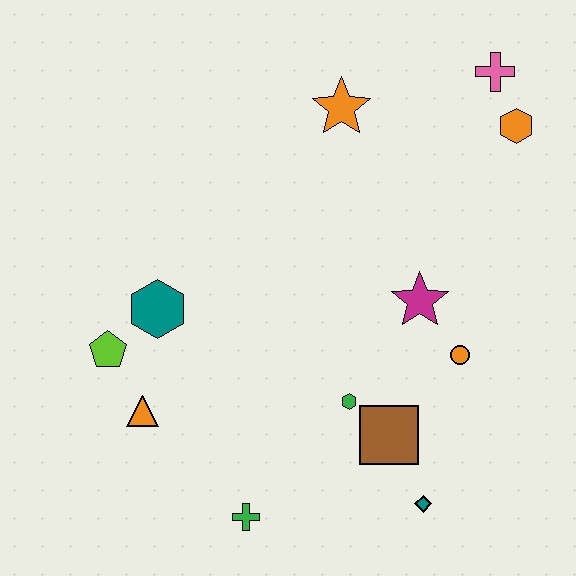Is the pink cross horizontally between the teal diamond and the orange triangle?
No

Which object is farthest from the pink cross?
The green cross is farthest from the pink cross.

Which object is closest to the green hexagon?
The brown square is closest to the green hexagon.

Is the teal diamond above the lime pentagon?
No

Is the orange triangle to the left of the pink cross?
Yes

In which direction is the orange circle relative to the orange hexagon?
The orange circle is below the orange hexagon.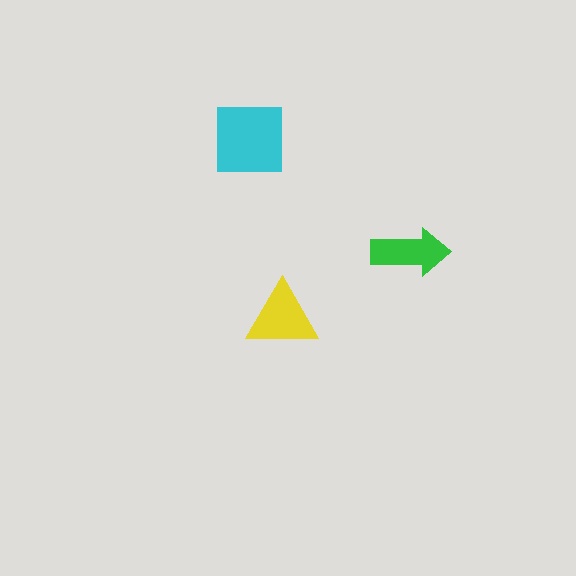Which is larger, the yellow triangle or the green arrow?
The yellow triangle.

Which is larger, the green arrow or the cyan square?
The cyan square.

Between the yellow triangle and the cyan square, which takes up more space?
The cyan square.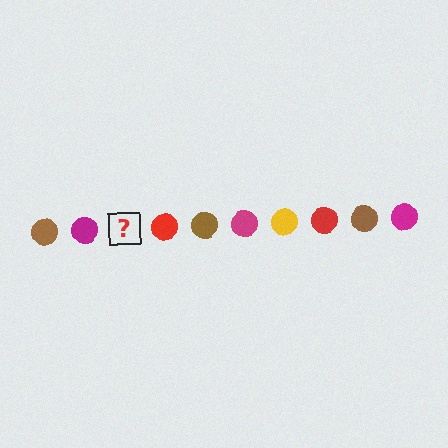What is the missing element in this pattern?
The missing element is a yellow circle.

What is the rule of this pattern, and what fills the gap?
The rule is that the pattern cycles through brown, magenta, yellow, red circles. The gap should be filled with a yellow circle.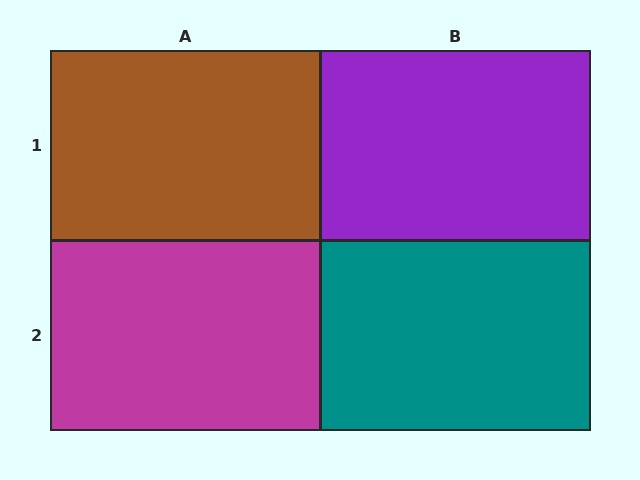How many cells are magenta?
1 cell is magenta.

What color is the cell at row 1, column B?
Purple.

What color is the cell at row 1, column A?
Brown.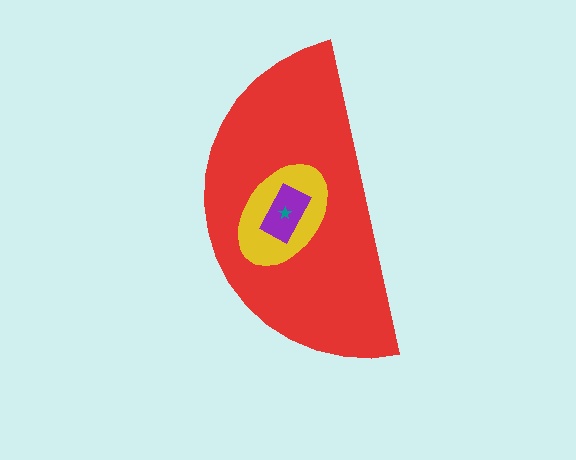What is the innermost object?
The teal star.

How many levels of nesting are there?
4.